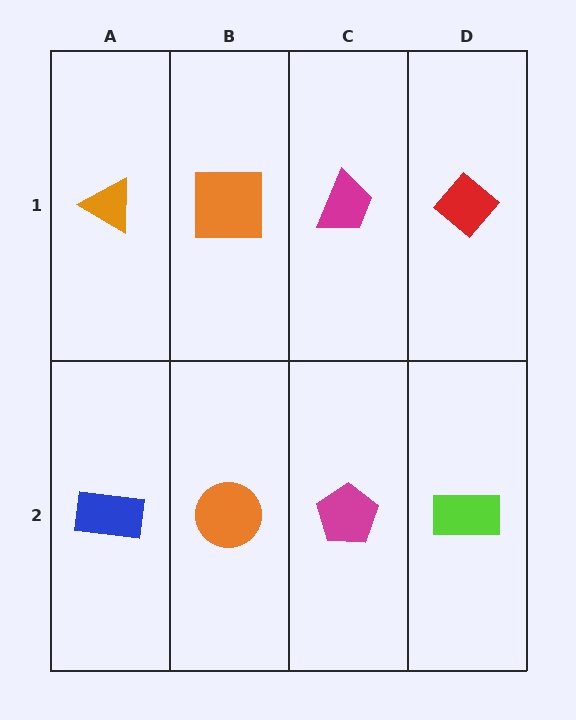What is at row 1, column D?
A red diamond.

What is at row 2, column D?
A lime rectangle.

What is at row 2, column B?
An orange circle.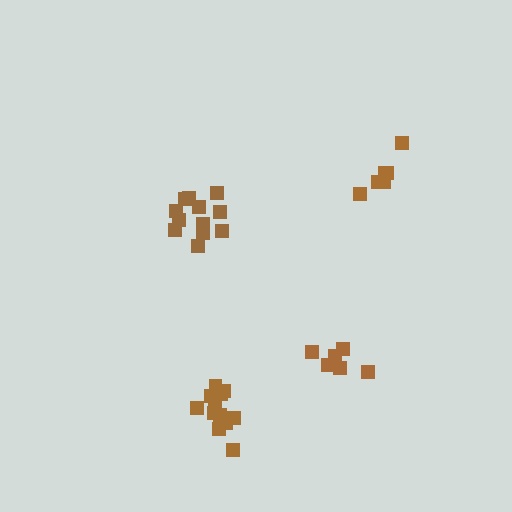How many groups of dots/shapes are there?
There are 4 groups.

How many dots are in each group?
Group 1: 6 dots, Group 2: 6 dots, Group 3: 12 dots, Group 4: 12 dots (36 total).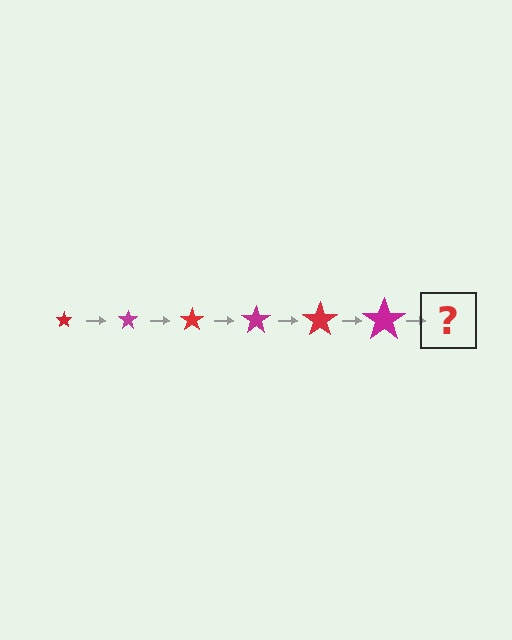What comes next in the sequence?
The next element should be a red star, larger than the previous one.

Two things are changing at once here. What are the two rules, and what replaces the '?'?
The two rules are that the star grows larger each step and the color cycles through red and magenta. The '?' should be a red star, larger than the previous one.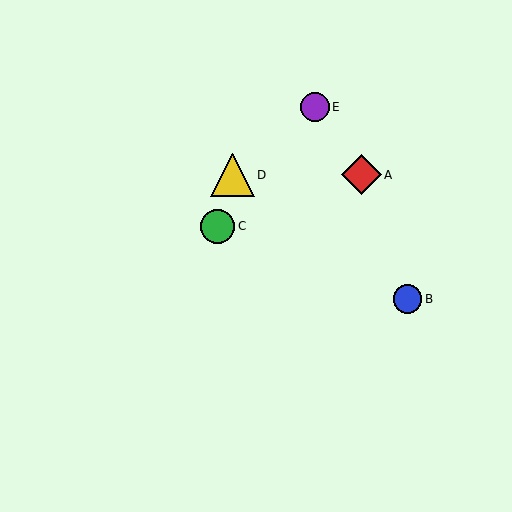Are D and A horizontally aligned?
Yes, both are at y≈175.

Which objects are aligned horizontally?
Objects A, D are aligned horizontally.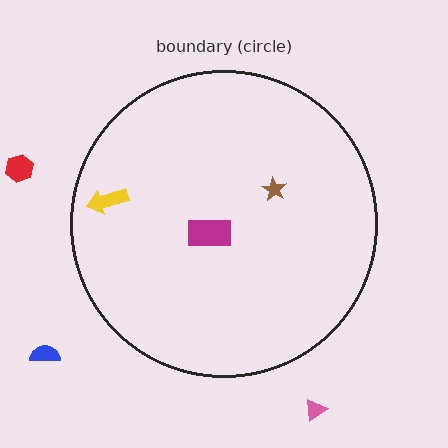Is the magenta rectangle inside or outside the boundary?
Inside.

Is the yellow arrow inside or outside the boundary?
Inside.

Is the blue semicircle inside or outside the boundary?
Outside.